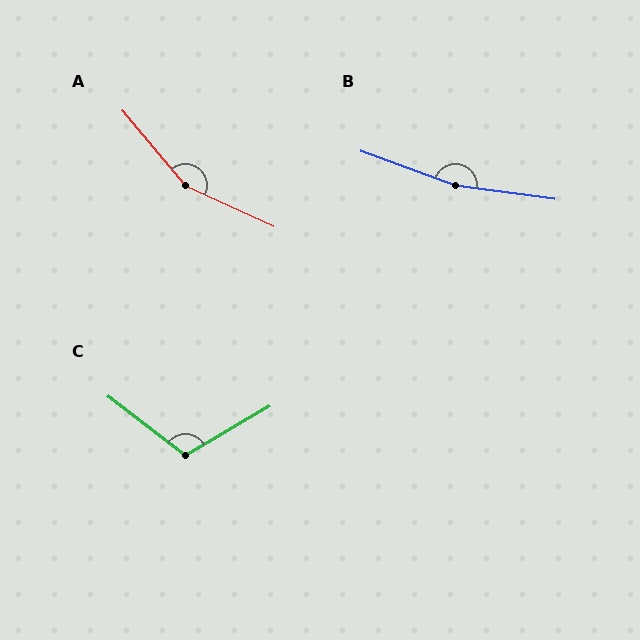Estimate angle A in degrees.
Approximately 154 degrees.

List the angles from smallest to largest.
C (112°), A (154°), B (167°).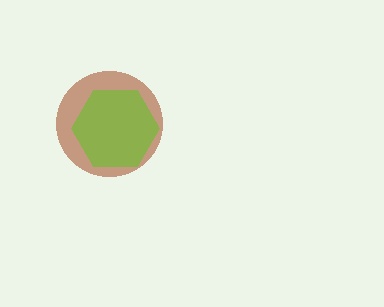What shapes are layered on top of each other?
The layered shapes are: a brown circle, a lime hexagon.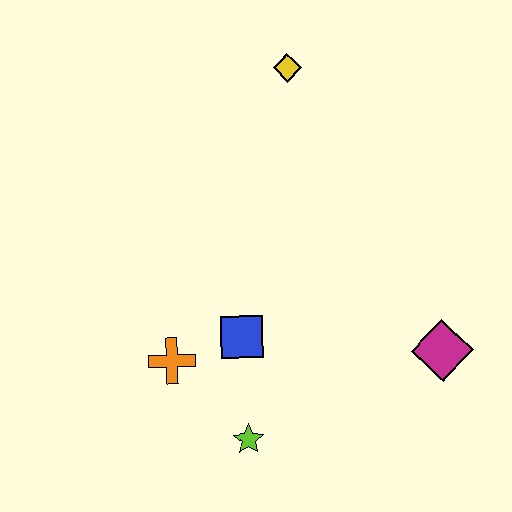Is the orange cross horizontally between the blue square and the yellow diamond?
No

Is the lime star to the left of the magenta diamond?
Yes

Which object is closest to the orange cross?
The blue square is closest to the orange cross.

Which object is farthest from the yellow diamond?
The lime star is farthest from the yellow diamond.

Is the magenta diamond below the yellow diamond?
Yes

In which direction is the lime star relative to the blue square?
The lime star is below the blue square.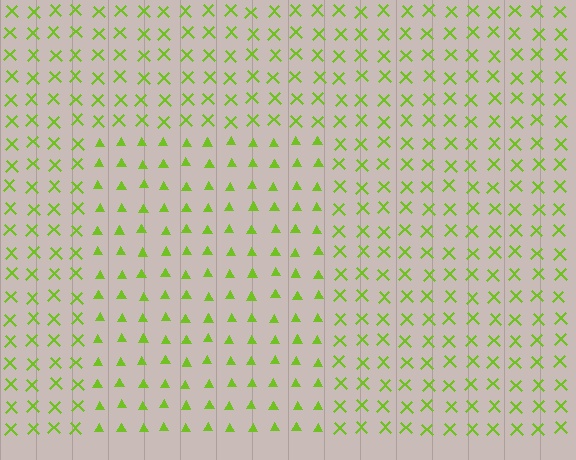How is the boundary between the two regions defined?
The boundary is defined by a change in element shape: triangles inside vs. X marks outside. All elements share the same color and spacing.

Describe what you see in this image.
The image is filled with small lime elements arranged in a uniform grid. A rectangle-shaped region contains triangles, while the surrounding area contains X marks. The boundary is defined purely by the change in element shape.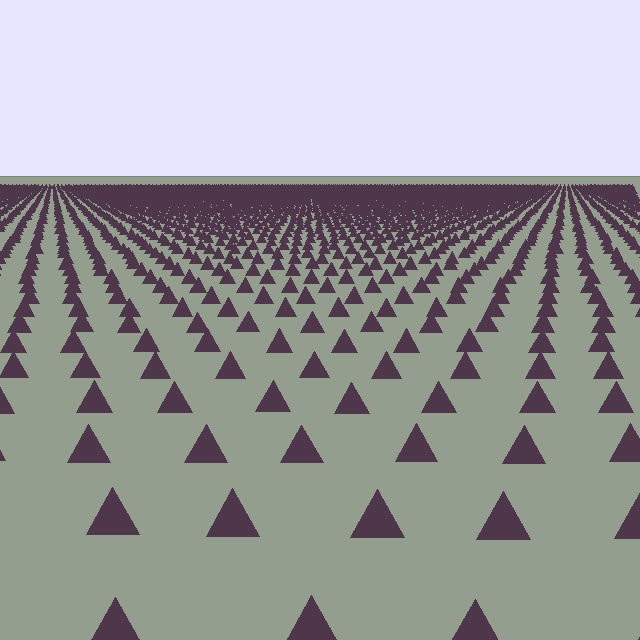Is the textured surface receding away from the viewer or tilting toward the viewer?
The surface is receding away from the viewer. Texture elements get smaller and denser toward the top.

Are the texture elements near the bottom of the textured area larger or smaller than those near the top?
Larger. Near the bottom, elements are closer to the viewer and appear at a bigger on-screen size.